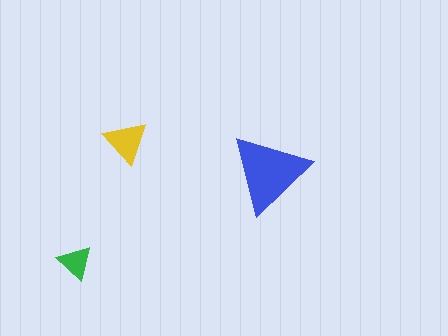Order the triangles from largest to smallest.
the blue one, the yellow one, the green one.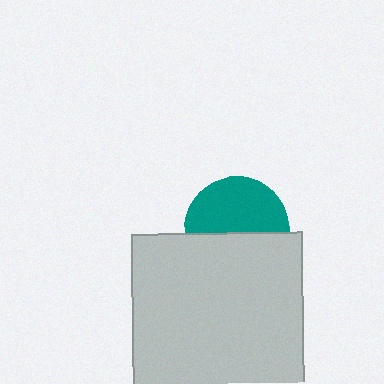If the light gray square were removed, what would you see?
You would see the complete teal circle.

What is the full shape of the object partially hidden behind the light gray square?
The partially hidden object is a teal circle.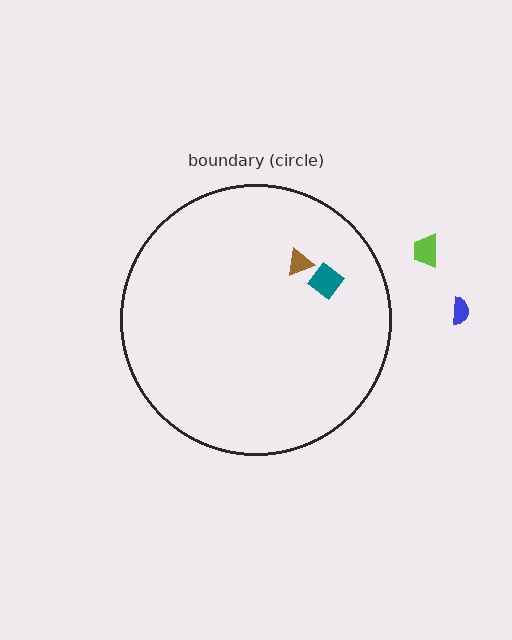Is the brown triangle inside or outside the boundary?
Inside.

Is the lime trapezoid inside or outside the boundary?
Outside.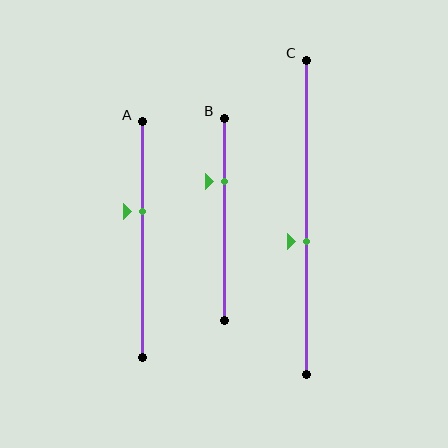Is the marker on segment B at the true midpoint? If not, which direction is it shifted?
No, the marker on segment B is shifted upward by about 18% of the segment length.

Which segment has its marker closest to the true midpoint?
Segment C has its marker closest to the true midpoint.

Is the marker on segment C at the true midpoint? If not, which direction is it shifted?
No, the marker on segment C is shifted downward by about 8% of the segment length.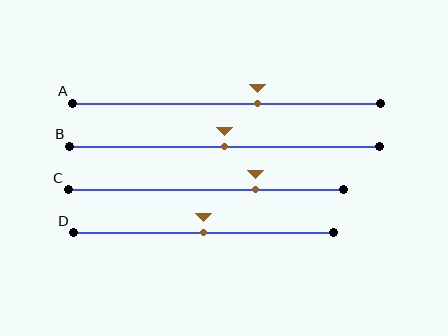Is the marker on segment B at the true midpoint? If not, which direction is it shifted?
Yes, the marker on segment B is at the true midpoint.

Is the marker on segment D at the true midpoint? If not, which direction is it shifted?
Yes, the marker on segment D is at the true midpoint.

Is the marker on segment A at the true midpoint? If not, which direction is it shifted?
No, the marker on segment A is shifted to the right by about 10% of the segment length.